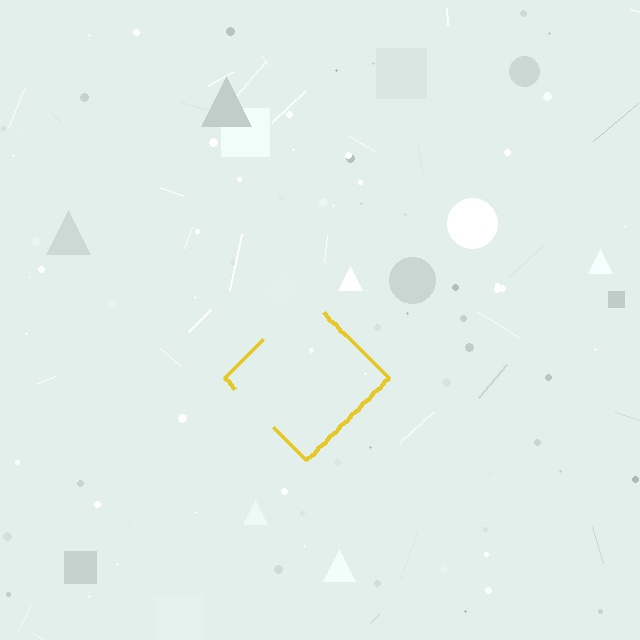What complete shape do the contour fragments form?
The contour fragments form a diamond.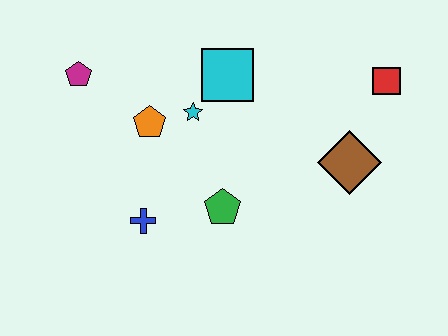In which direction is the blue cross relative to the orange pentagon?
The blue cross is below the orange pentagon.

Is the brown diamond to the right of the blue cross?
Yes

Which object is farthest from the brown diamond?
The magenta pentagon is farthest from the brown diamond.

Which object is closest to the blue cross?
The green pentagon is closest to the blue cross.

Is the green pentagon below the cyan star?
Yes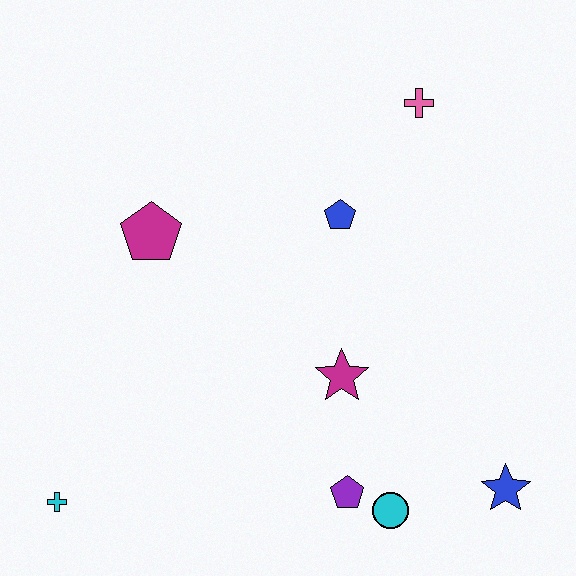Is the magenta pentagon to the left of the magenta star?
Yes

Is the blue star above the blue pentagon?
No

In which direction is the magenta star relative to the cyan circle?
The magenta star is above the cyan circle.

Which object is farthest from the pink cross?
The cyan cross is farthest from the pink cross.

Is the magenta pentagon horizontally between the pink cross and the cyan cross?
Yes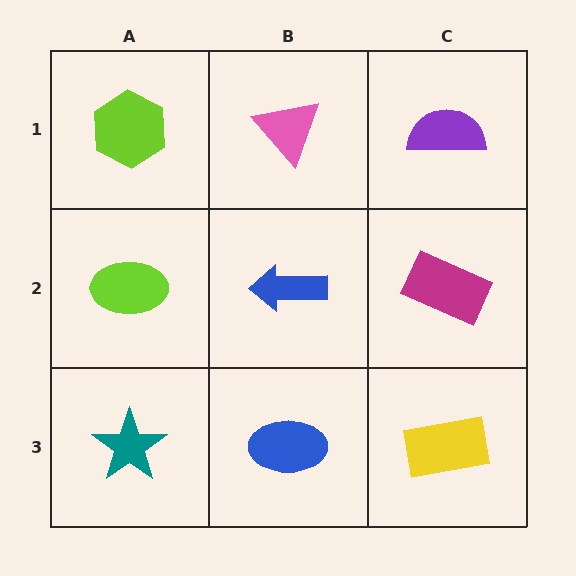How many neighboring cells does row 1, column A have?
2.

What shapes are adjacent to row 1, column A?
A lime ellipse (row 2, column A), a pink triangle (row 1, column B).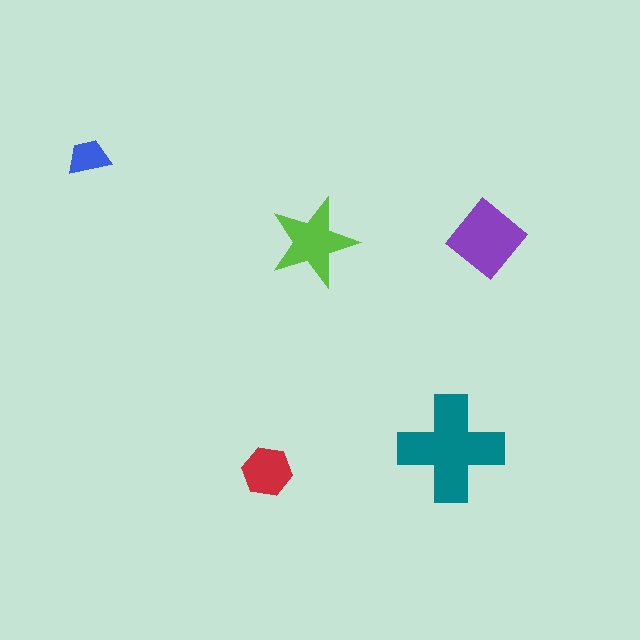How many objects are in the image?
There are 5 objects in the image.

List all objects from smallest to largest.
The blue trapezoid, the red hexagon, the lime star, the purple diamond, the teal cross.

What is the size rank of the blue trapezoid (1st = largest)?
5th.